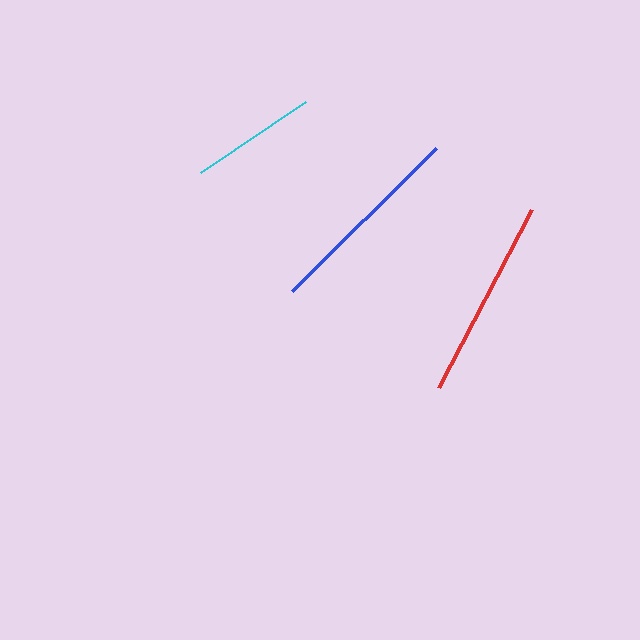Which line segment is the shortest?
The cyan line is the shortest at approximately 127 pixels.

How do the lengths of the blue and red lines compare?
The blue and red lines are approximately the same length.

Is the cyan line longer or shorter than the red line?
The red line is longer than the cyan line.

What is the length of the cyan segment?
The cyan segment is approximately 127 pixels long.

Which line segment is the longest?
The blue line is the longest at approximately 203 pixels.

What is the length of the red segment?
The red segment is approximately 201 pixels long.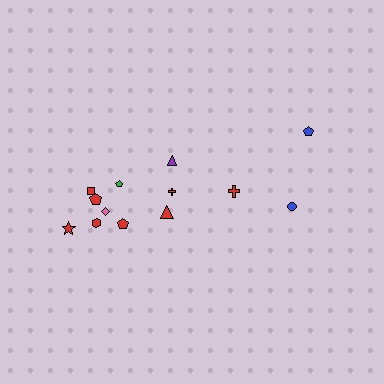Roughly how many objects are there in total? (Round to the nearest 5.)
Roughly 15 objects in total.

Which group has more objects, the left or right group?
The left group.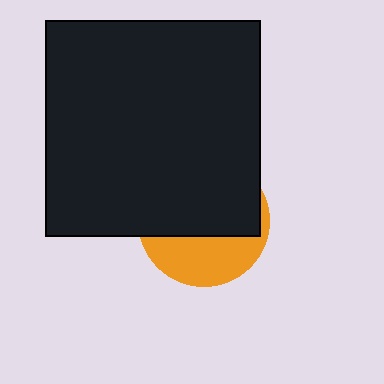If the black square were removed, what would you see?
You would see the complete orange circle.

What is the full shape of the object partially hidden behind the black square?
The partially hidden object is an orange circle.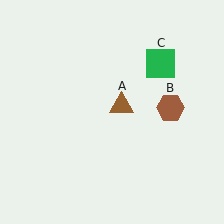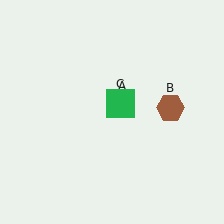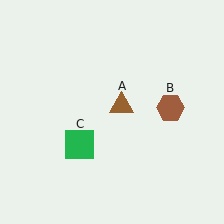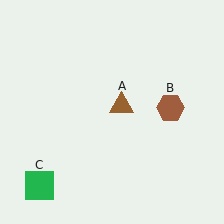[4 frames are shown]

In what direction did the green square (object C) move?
The green square (object C) moved down and to the left.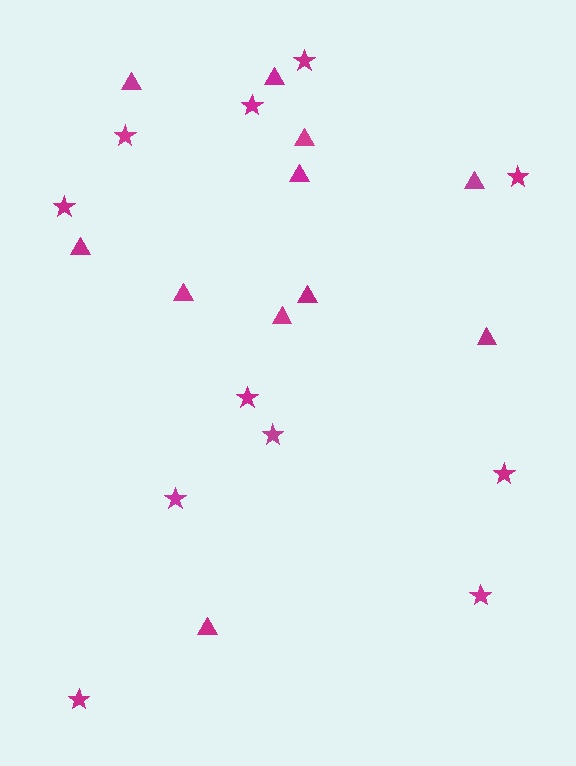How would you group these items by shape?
There are 2 groups: one group of triangles (11) and one group of stars (11).